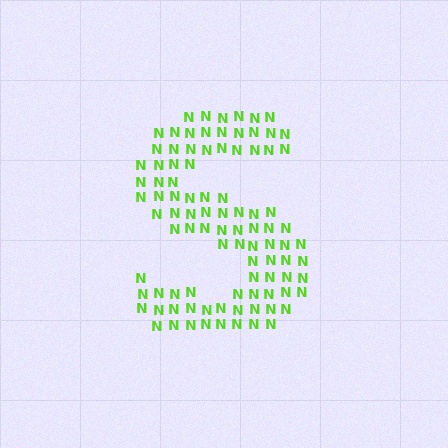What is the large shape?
The large shape is the letter S.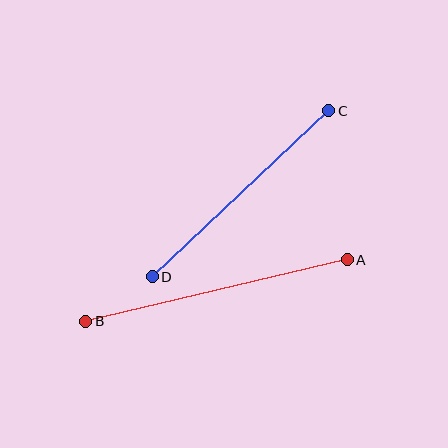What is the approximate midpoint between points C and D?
The midpoint is at approximately (241, 194) pixels.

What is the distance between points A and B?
The distance is approximately 268 pixels.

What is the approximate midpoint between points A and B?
The midpoint is at approximately (217, 291) pixels.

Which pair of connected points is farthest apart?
Points A and B are farthest apart.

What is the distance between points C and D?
The distance is approximately 242 pixels.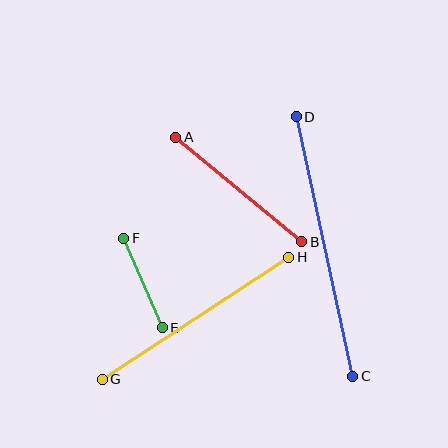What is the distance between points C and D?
The distance is approximately 265 pixels.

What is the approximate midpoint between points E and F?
The midpoint is at approximately (143, 283) pixels.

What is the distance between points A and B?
The distance is approximately 164 pixels.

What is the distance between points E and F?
The distance is approximately 97 pixels.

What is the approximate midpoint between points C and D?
The midpoint is at approximately (324, 246) pixels.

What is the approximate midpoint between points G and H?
The midpoint is at approximately (195, 318) pixels.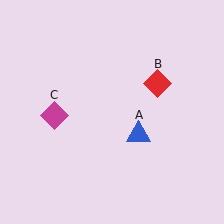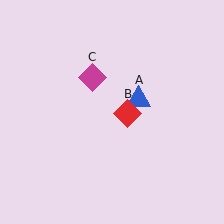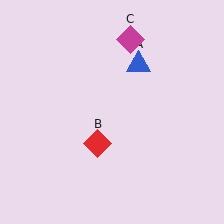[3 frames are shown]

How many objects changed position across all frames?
3 objects changed position: blue triangle (object A), red diamond (object B), magenta diamond (object C).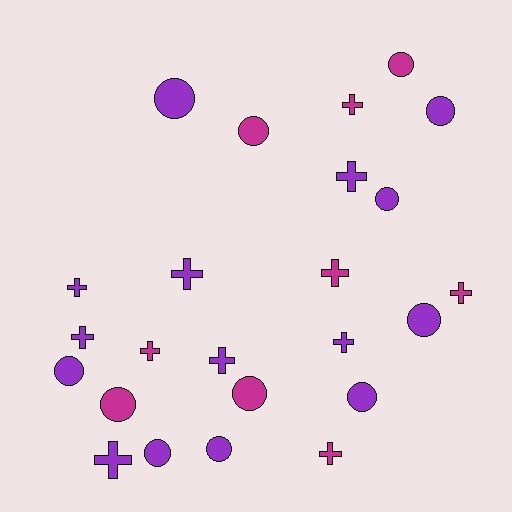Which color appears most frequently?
Purple, with 15 objects.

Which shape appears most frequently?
Cross, with 12 objects.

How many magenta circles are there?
There are 4 magenta circles.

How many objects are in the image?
There are 24 objects.